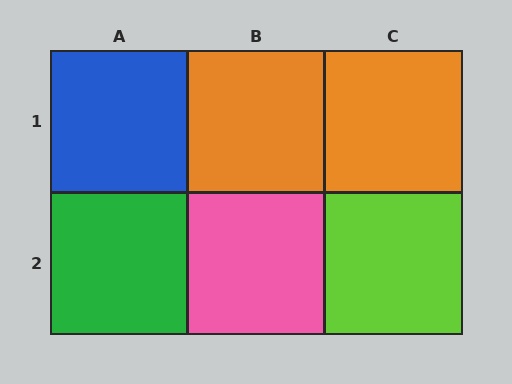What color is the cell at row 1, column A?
Blue.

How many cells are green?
1 cell is green.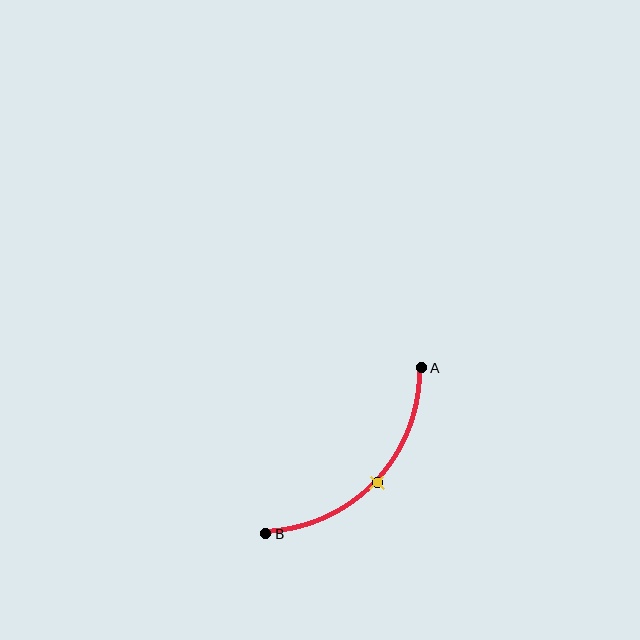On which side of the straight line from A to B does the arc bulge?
The arc bulges below and to the right of the straight line connecting A and B.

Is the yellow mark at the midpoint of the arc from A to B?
Yes. The yellow mark lies on the arc at equal arc-length from both A and B — it is the arc midpoint.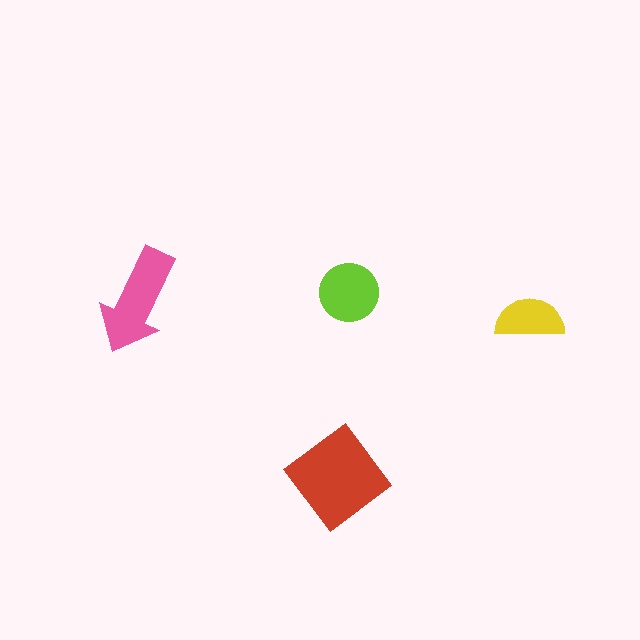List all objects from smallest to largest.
The yellow semicircle, the lime circle, the pink arrow, the red diamond.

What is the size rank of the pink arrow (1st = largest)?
2nd.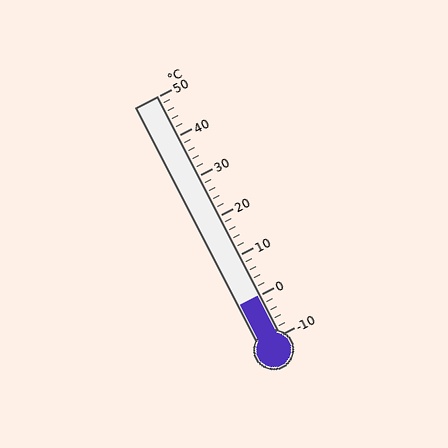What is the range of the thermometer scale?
The thermometer scale ranges from -10°C to 50°C.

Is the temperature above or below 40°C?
The temperature is below 40°C.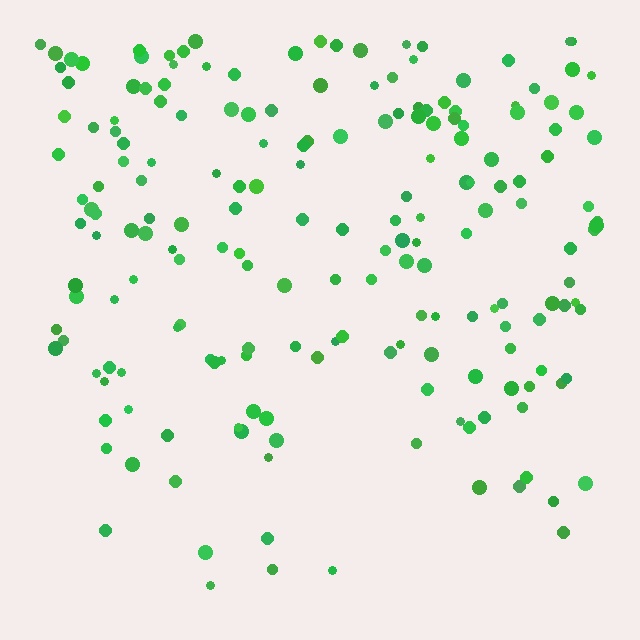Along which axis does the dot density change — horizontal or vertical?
Vertical.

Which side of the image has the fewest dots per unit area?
The bottom.